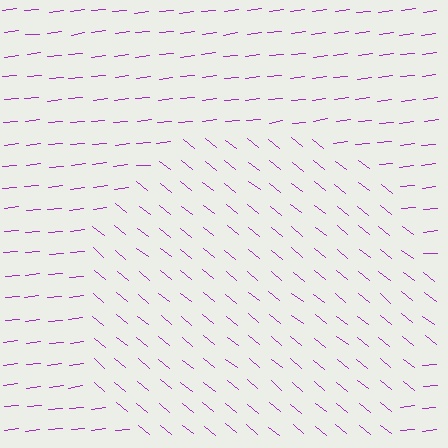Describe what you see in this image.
The image is filled with small purple line segments. A circle region in the image has lines oriented differently from the surrounding lines, creating a visible texture boundary.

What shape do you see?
I see a circle.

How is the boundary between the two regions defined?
The boundary is defined purely by a change in line orientation (approximately 45 degrees difference). All lines are the same color and thickness.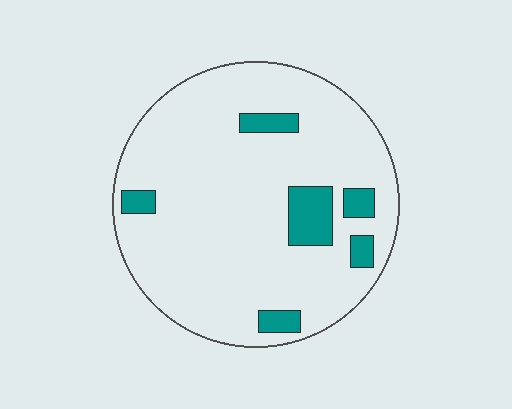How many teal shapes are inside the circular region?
6.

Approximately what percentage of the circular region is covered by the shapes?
Approximately 10%.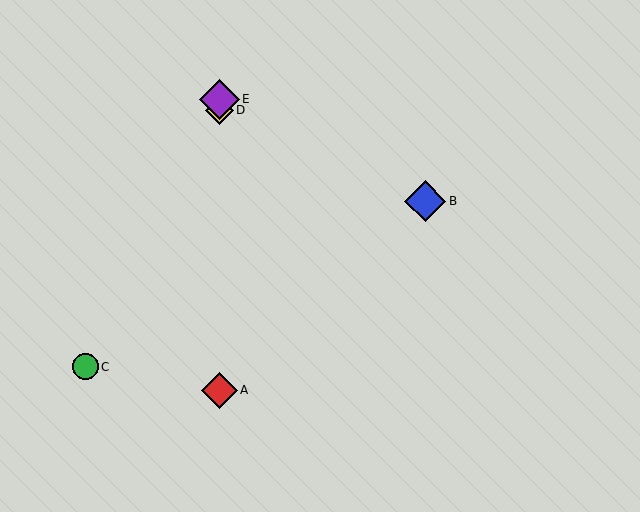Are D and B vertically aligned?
No, D is at x≈219 and B is at x≈425.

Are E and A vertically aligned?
Yes, both are at x≈219.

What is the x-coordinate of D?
Object D is at x≈219.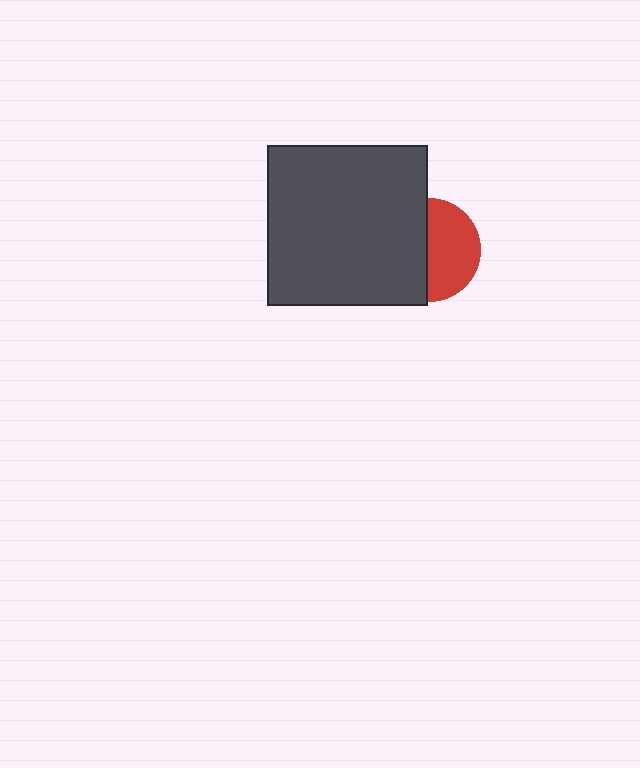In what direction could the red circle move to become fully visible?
The red circle could move right. That would shift it out from behind the dark gray square entirely.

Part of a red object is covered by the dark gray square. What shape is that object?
It is a circle.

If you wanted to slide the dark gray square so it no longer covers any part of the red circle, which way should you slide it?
Slide it left — that is the most direct way to separate the two shapes.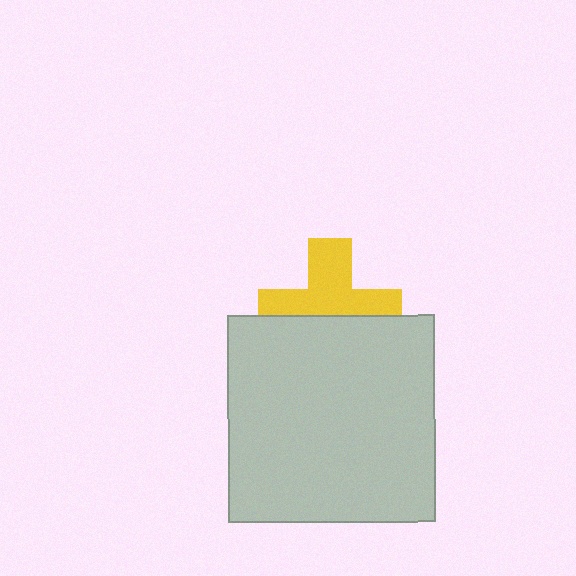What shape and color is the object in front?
The object in front is a light gray square.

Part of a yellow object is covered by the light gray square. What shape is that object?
It is a cross.